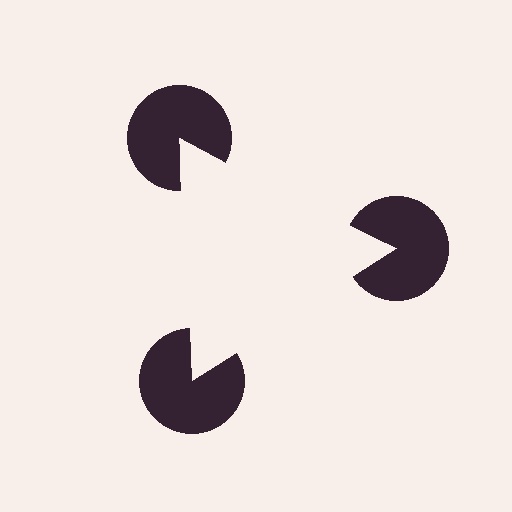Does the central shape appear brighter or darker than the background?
It typically appears slightly brighter than the background, even though no actual brightness change is drawn.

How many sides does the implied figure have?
3 sides.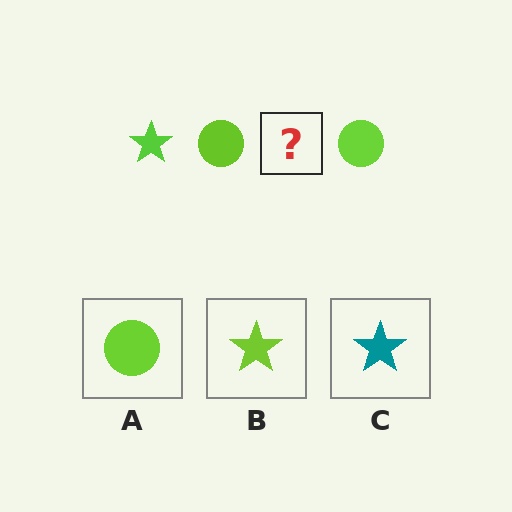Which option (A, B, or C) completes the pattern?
B.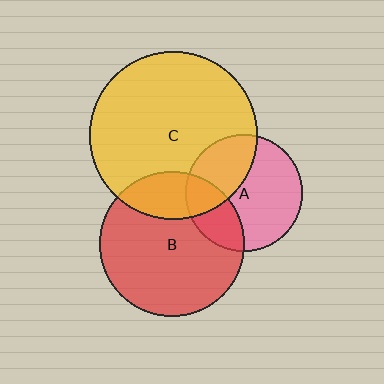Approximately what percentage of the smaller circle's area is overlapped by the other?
Approximately 25%.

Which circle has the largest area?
Circle C (yellow).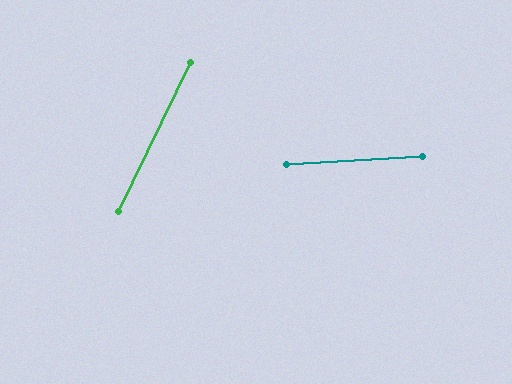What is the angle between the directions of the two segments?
Approximately 61 degrees.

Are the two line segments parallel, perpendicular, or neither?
Neither parallel nor perpendicular — they differ by about 61°.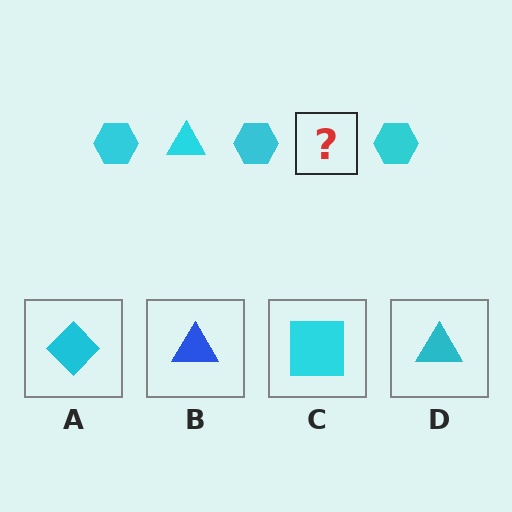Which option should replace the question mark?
Option D.